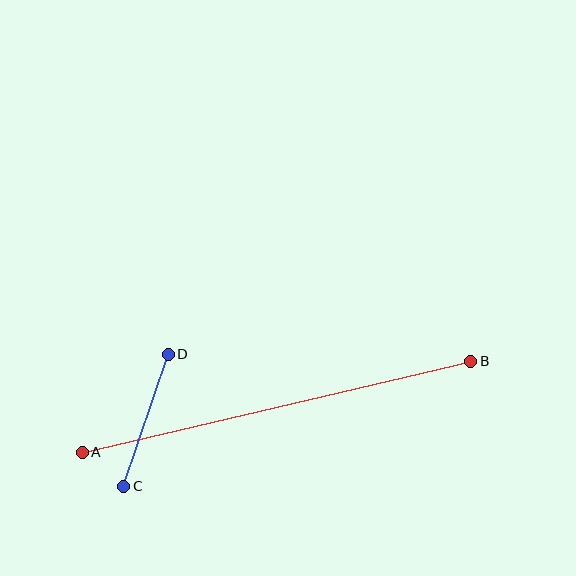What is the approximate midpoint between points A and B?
The midpoint is at approximately (277, 407) pixels.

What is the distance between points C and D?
The distance is approximately 139 pixels.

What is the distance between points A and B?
The distance is approximately 399 pixels.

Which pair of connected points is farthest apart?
Points A and B are farthest apart.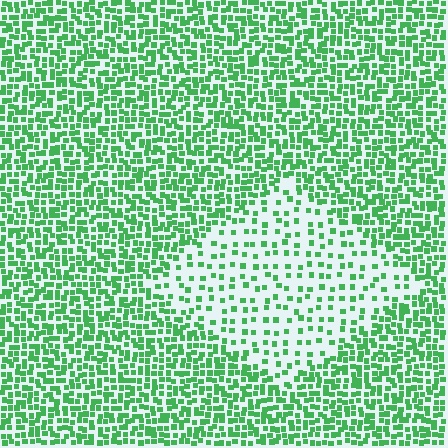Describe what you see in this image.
The image contains small green elements arranged at two different densities. A diamond-shaped region is visible where the elements are less densely packed than the surrounding area.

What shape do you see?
I see a diamond.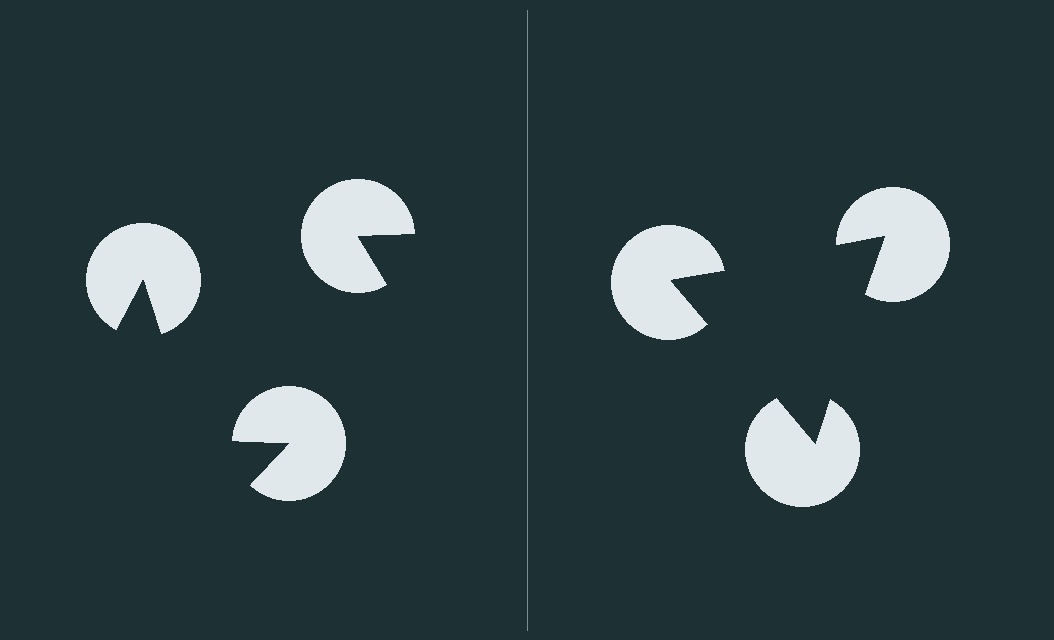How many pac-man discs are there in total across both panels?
6 — 3 on each side.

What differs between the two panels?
The pac-man discs are positioned identically on both sides; only the wedge orientations differ. On the right they align to a triangle; on the left they are misaligned.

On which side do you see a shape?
An illusory triangle appears on the right side. On the left side the wedge cuts are rotated, so no coherent shape forms.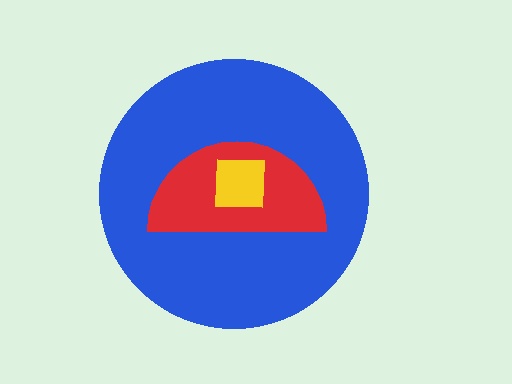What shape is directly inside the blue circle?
The red semicircle.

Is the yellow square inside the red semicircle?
Yes.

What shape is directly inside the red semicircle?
The yellow square.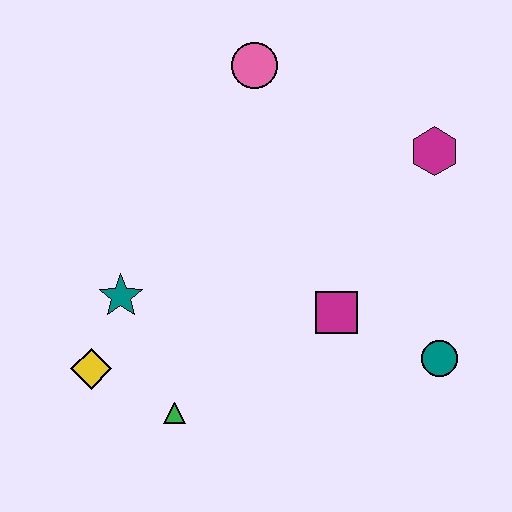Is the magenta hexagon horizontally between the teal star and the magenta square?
No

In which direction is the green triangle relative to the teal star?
The green triangle is below the teal star.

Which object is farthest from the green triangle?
The magenta hexagon is farthest from the green triangle.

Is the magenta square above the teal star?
No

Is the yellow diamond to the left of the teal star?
Yes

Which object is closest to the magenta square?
The teal circle is closest to the magenta square.